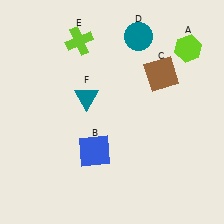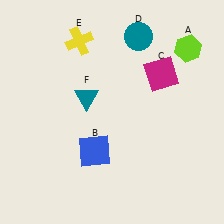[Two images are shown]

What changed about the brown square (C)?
In Image 1, C is brown. In Image 2, it changed to magenta.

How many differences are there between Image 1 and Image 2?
There are 2 differences between the two images.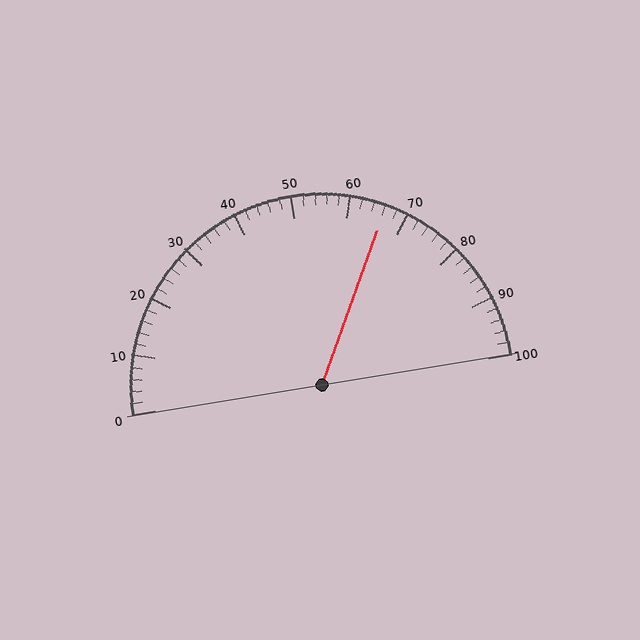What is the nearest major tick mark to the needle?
The nearest major tick mark is 70.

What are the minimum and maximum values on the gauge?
The gauge ranges from 0 to 100.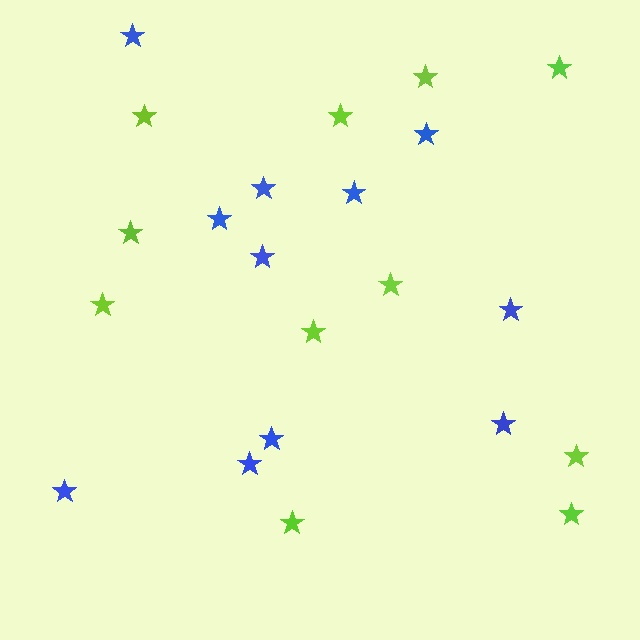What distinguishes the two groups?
There are 2 groups: one group of lime stars (11) and one group of blue stars (11).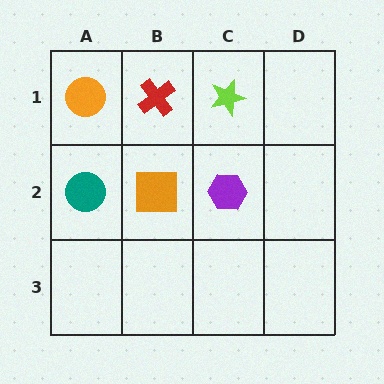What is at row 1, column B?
A red cross.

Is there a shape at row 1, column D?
No, that cell is empty.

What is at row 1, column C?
A lime star.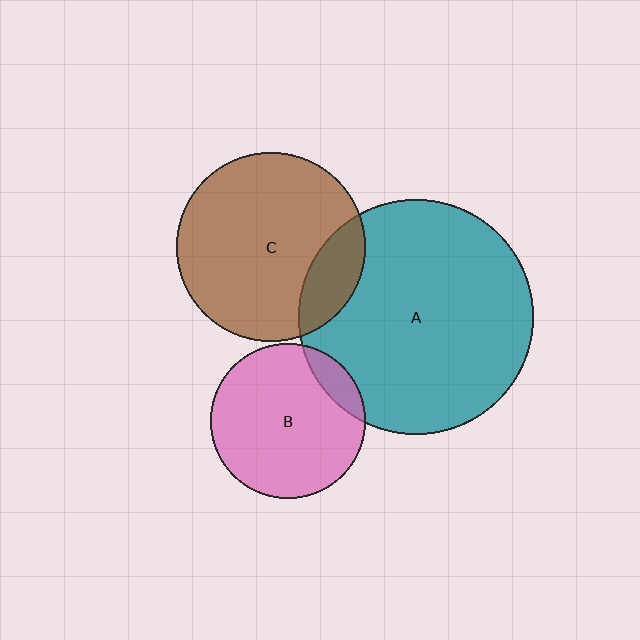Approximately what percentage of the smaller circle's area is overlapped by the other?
Approximately 15%.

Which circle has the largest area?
Circle A (teal).